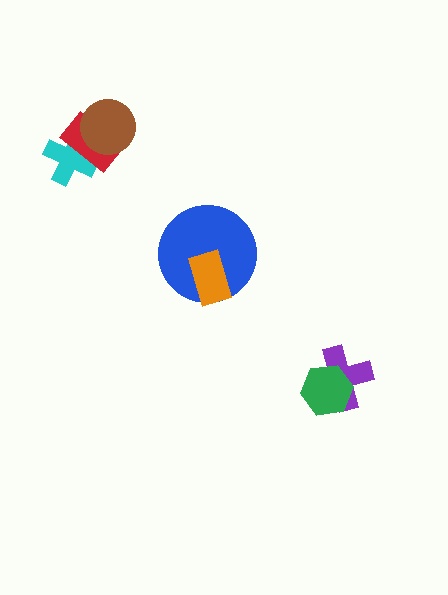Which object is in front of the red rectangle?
The brown circle is in front of the red rectangle.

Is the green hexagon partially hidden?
No, no other shape covers it.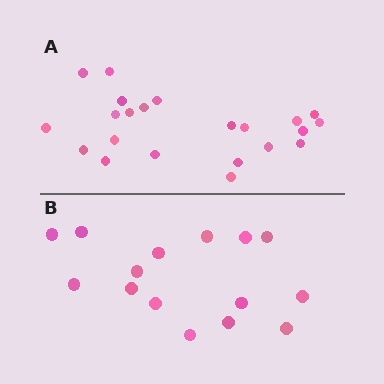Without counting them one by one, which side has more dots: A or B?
Region A (the top region) has more dots.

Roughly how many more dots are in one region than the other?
Region A has roughly 8 or so more dots than region B.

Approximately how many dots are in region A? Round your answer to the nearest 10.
About 20 dots. (The exact count is 22, which rounds to 20.)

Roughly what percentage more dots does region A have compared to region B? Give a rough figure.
About 45% more.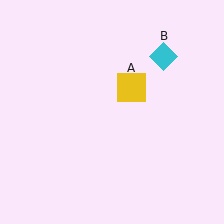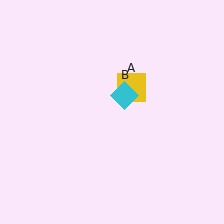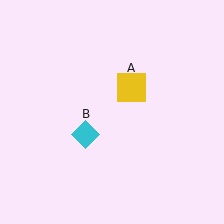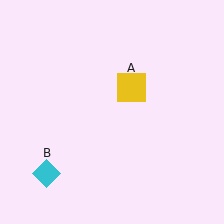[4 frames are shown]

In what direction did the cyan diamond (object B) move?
The cyan diamond (object B) moved down and to the left.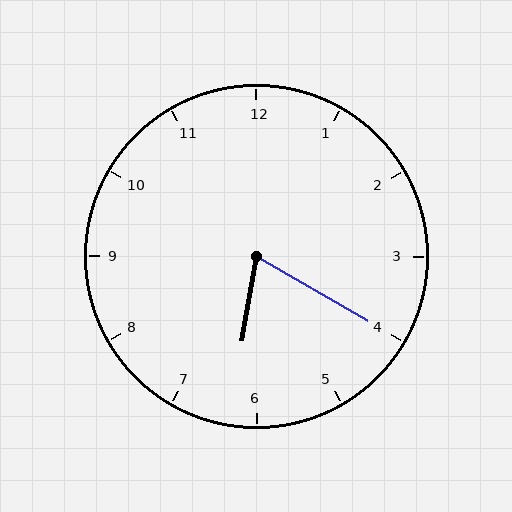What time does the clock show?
6:20.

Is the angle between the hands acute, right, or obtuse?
It is acute.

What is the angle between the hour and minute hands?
Approximately 70 degrees.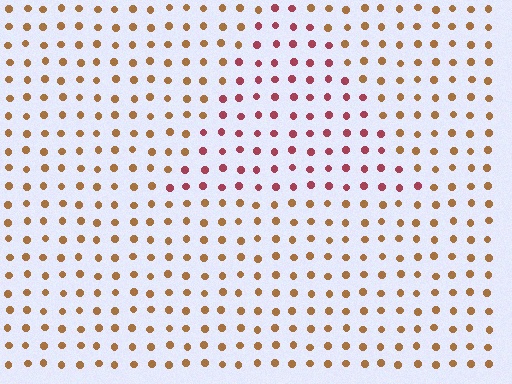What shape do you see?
I see a triangle.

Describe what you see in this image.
The image is filled with small brown elements in a uniform arrangement. A triangle-shaped region is visible where the elements are tinted to a slightly different hue, forming a subtle color boundary.